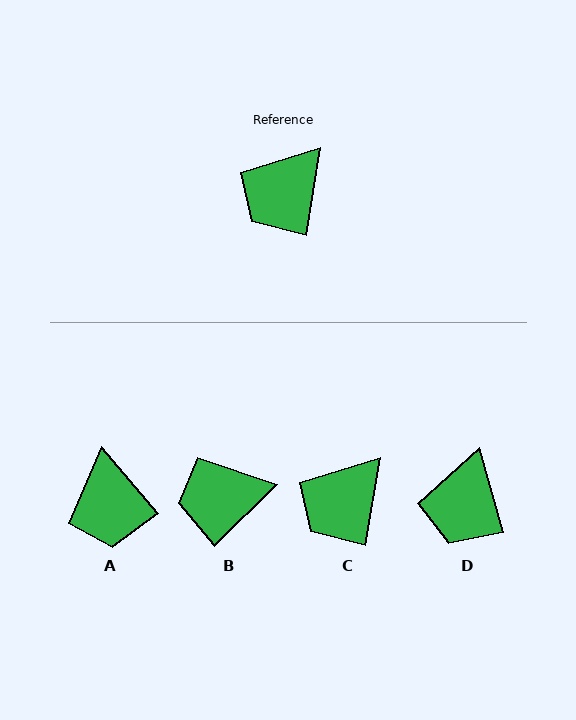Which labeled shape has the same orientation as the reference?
C.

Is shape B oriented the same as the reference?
No, it is off by about 36 degrees.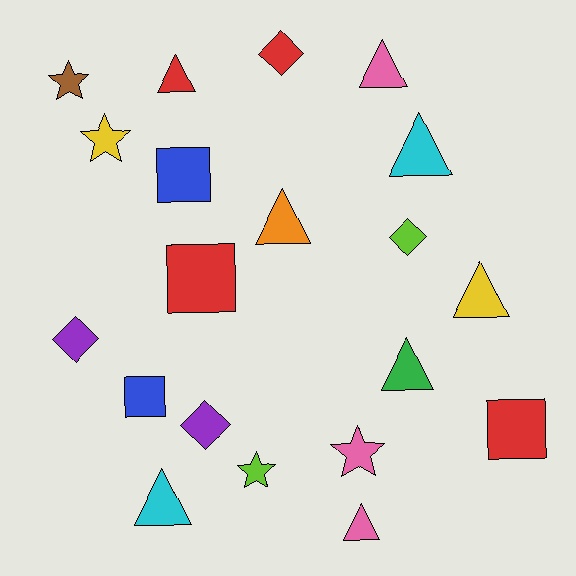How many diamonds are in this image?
There are 4 diamonds.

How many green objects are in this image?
There is 1 green object.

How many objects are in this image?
There are 20 objects.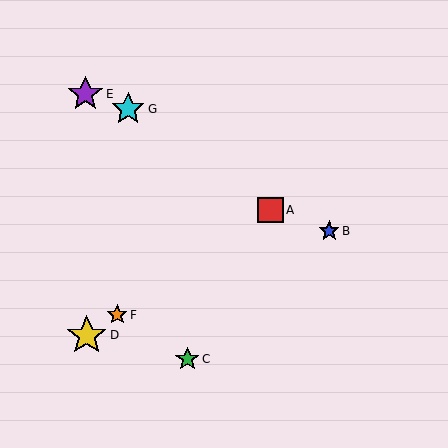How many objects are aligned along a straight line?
3 objects (A, D, F) are aligned along a straight line.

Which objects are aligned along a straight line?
Objects A, D, F are aligned along a straight line.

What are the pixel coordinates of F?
Object F is at (117, 315).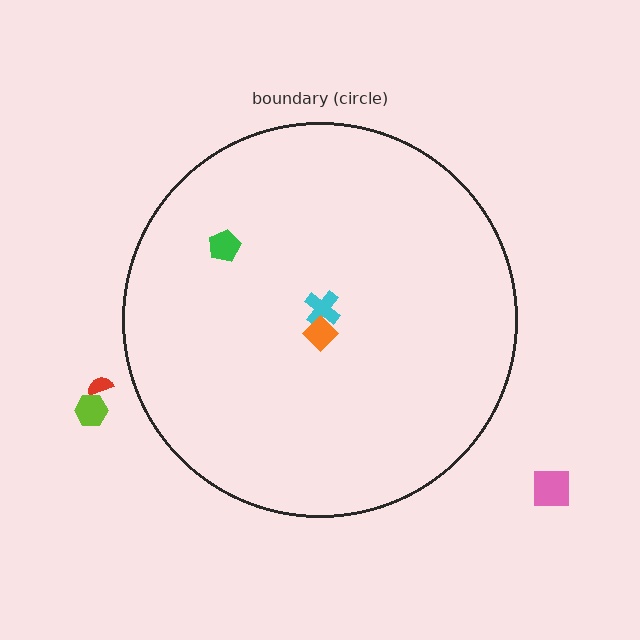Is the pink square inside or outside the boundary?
Outside.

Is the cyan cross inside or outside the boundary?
Inside.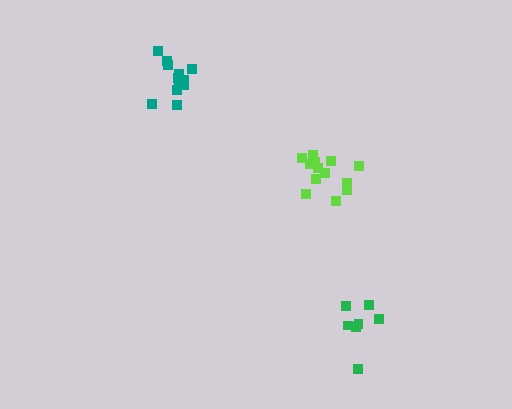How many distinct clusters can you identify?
There are 3 distinct clusters.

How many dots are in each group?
Group 1: 7 dots, Group 2: 13 dots, Group 3: 12 dots (32 total).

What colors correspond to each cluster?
The clusters are colored: green, lime, teal.